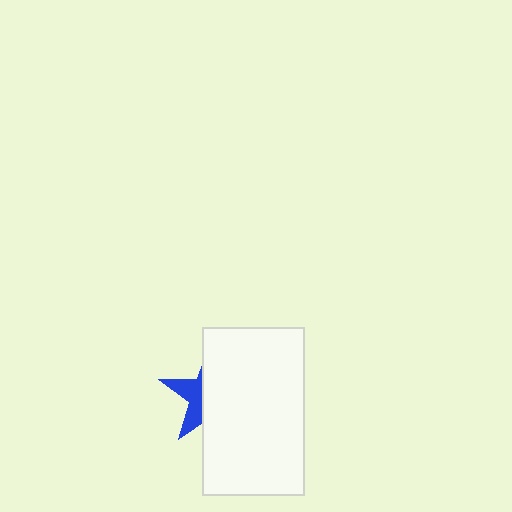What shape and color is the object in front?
The object in front is a white rectangle.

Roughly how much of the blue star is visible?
A small part of it is visible (roughly 33%).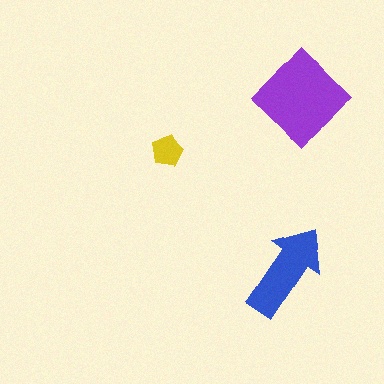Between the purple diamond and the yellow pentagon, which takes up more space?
The purple diamond.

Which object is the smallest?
The yellow pentagon.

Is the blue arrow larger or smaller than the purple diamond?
Smaller.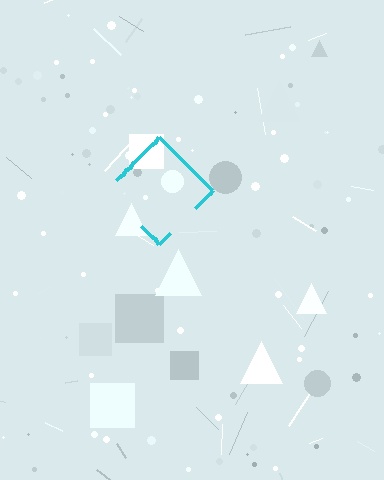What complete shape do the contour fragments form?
The contour fragments form a diamond.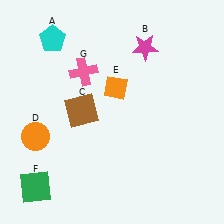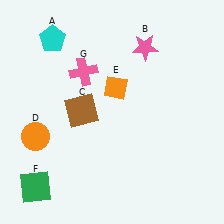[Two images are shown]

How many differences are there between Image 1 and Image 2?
There is 1 difference between the two images.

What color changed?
The star (B) changed from magenta in Image 1 to pink in Image 2.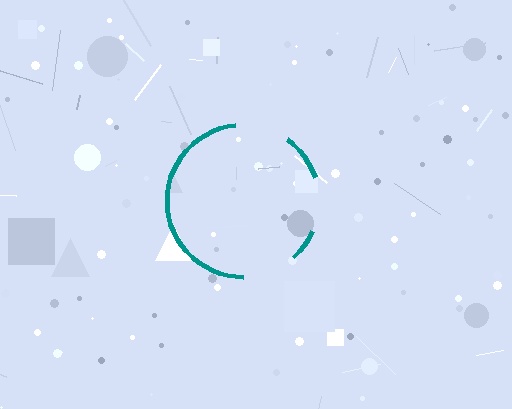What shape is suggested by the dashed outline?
The dashed outline suggests a circle.